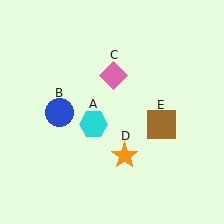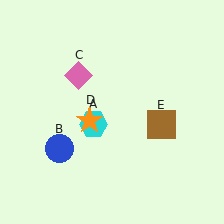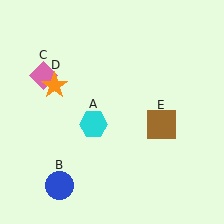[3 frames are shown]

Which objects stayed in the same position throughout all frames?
Cyan hexagon (object A) and brown square (object E) remained stationary.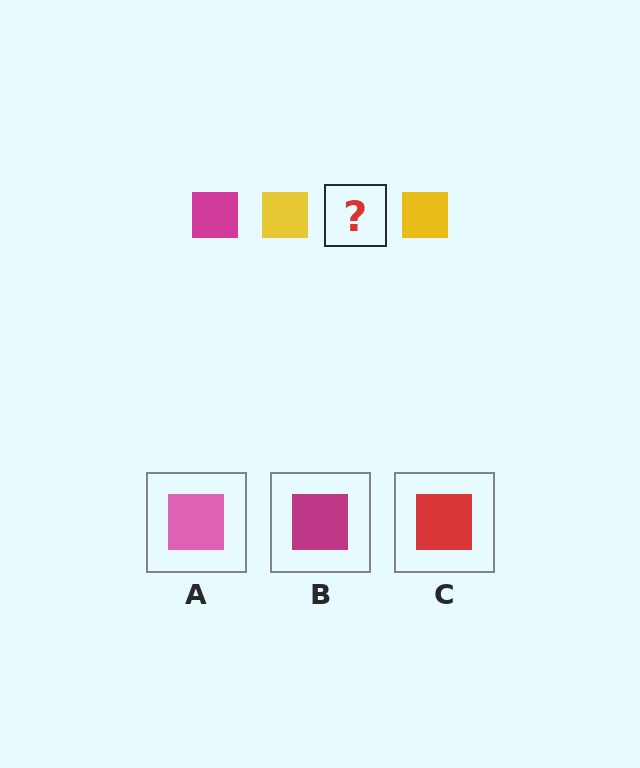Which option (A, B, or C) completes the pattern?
B.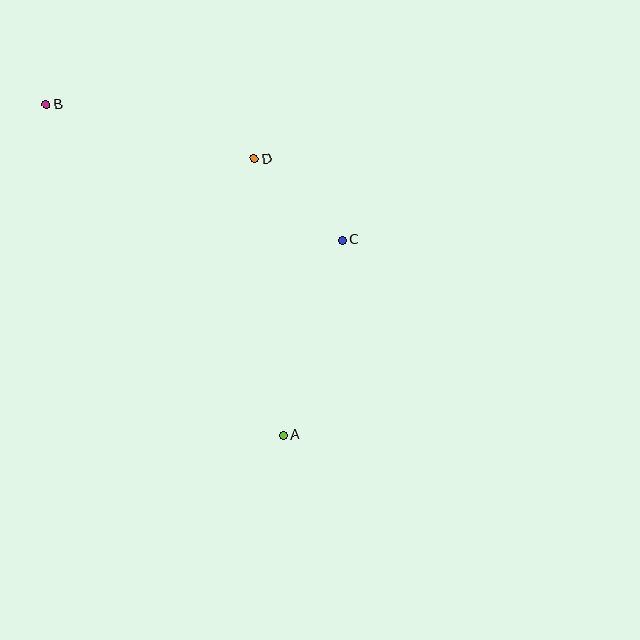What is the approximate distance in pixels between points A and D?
The distance between A and D is approximately 278 pixels.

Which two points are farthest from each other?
Points A and B are farthest from each other.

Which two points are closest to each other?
Points C and D are closest to each other.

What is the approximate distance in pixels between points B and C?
The distance between B and C is approximately 325 pixels.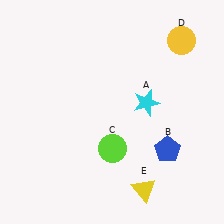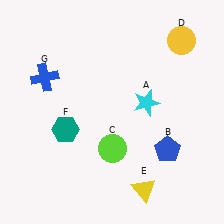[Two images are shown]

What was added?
A teal hexagon (F), a blue cross (G) were added in Image 2.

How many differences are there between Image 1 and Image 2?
There are 2 differences between the two images.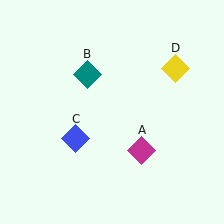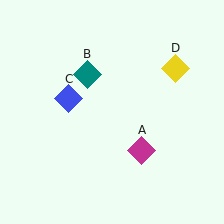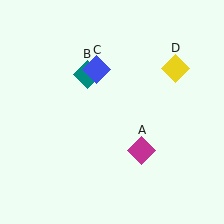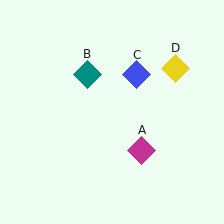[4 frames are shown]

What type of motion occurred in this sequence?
The blue diamond (object C) rotated clockwise around the center of the scene.